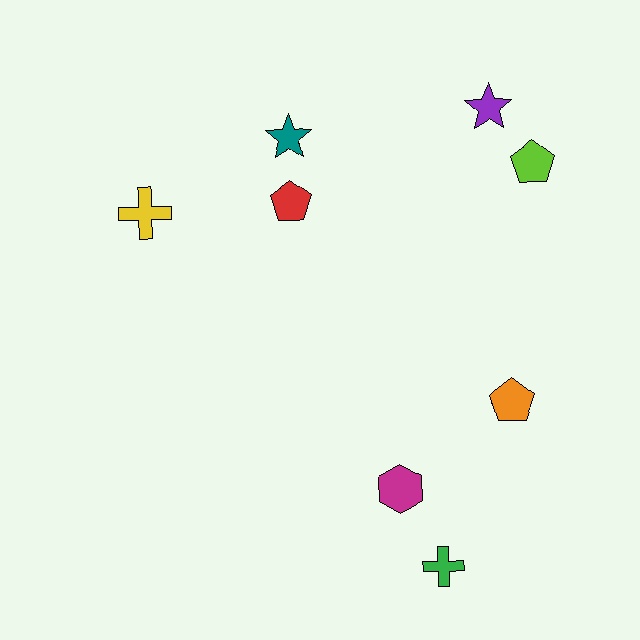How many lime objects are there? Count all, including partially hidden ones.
There is 1 lime object.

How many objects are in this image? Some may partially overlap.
There are 8 objects.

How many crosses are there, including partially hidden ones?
There are 2 crosses.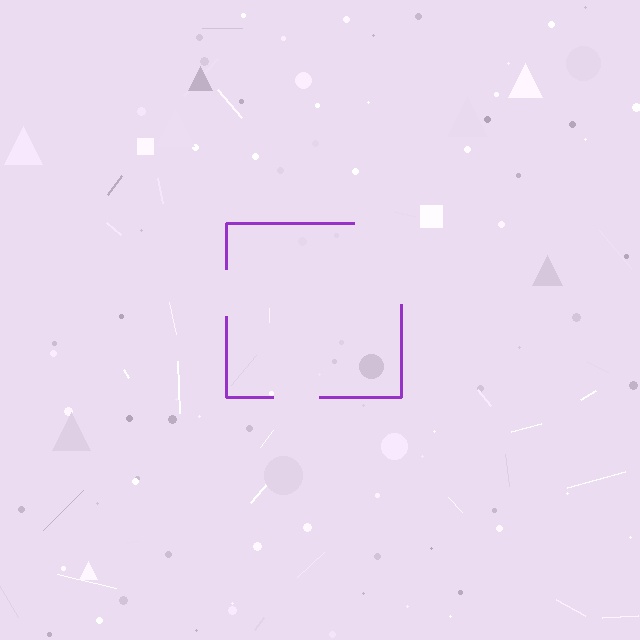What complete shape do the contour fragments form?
The contour fragments form a square.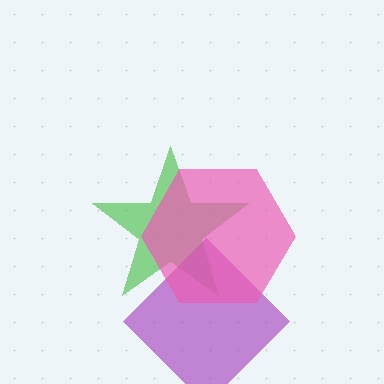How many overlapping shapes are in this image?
There are 3 overlapping shapes in the image.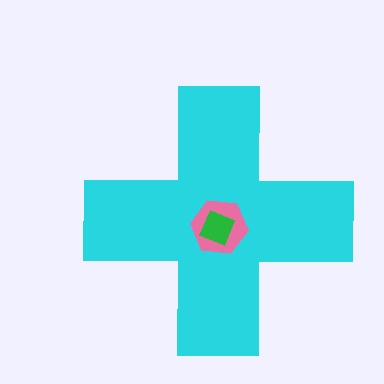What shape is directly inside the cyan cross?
The pink hexagon.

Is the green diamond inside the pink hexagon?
Yes.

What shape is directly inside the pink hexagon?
The green diamond.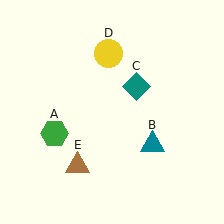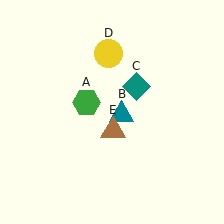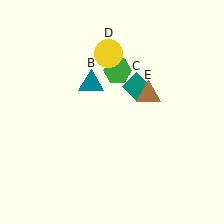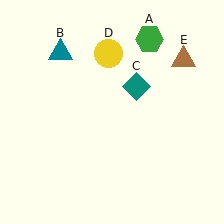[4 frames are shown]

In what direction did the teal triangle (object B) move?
The teal triangle (object B) moved up and to the left.